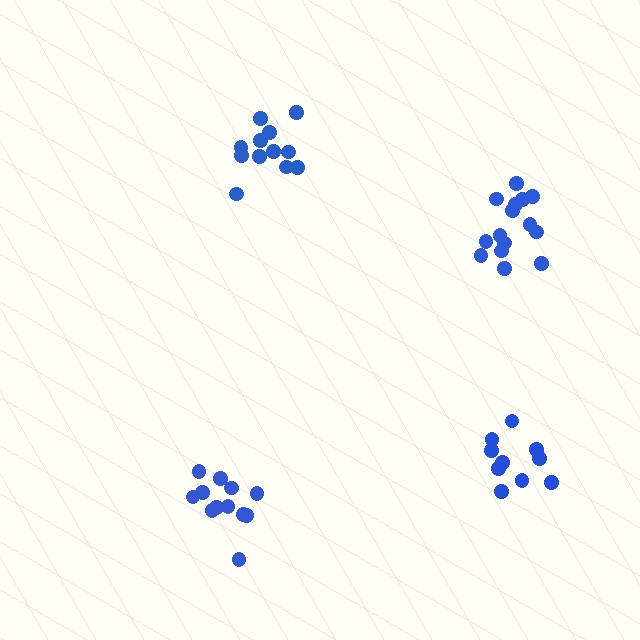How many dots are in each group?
Group 1: 12 dots, Group 2: 15 dots, Group 3: 12 dots, Group 4: 10 dots (49 total).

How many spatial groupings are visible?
There are 4 spatial groupings.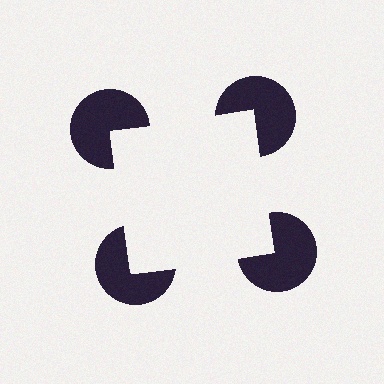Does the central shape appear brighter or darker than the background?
It typically appears slightly brighter than the background, even though no actual brightness change is drawn.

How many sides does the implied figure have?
4 sides.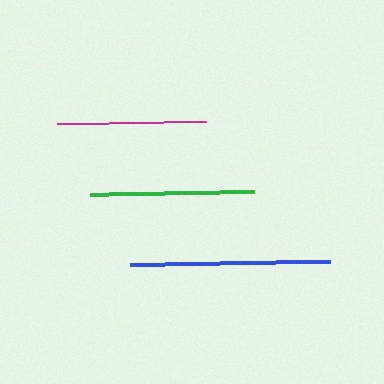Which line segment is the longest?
The blue line is the longest at approximately 200 pixels.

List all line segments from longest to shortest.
From longest to shortest: blue, green, magenta.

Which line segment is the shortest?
The magenta line is the shortest at approximately 149 pixels.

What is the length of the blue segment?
The blue segment is approximately 200 pixels long.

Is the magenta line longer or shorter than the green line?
The green line is longer than the magenta line.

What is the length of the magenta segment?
The magenta segment is approximately 149 pixels long.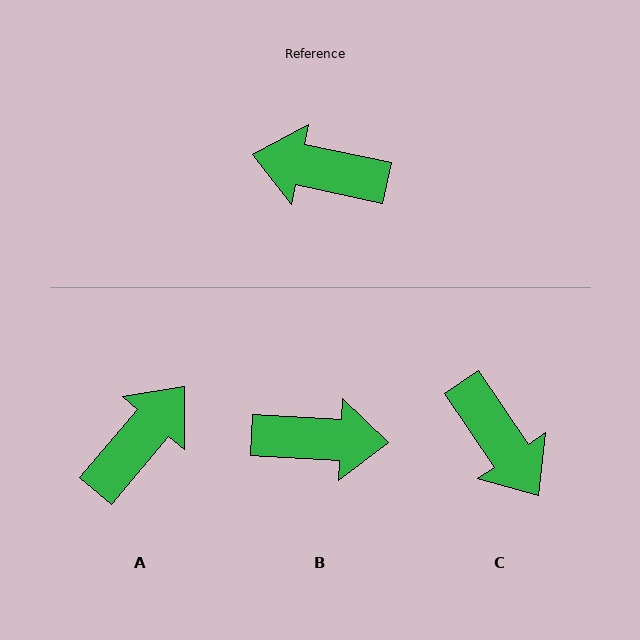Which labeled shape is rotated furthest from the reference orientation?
B, about 171 degrees away.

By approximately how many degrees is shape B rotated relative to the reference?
Approximately 171 degrees clockwise.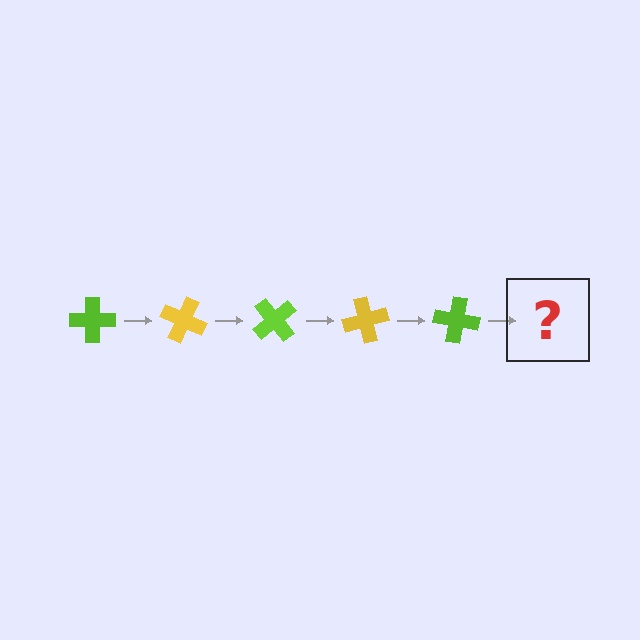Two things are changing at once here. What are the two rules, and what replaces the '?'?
The two rules are that it rotates 25 degrees each step and the color cycles through lime and yellow. The '?' should be a yellow cross, rotated 125 degrees from the start.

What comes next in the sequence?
The next element should be a yellow cross, rotated 125 degrees from the start.